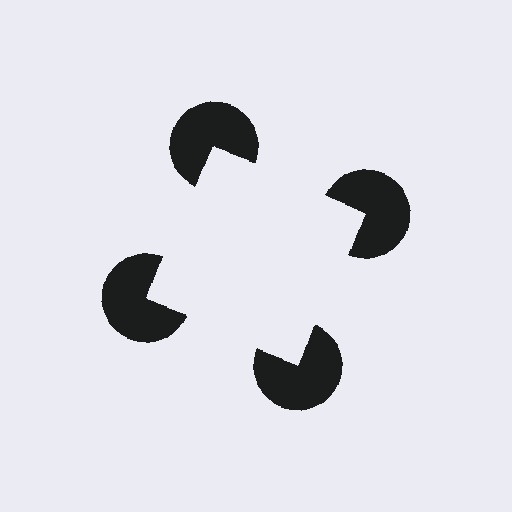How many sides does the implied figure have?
4 sides.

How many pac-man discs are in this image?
There are 4 — one at each vertex of the illusory square.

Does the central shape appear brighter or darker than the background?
It typically appears slightly brighter than the background, even though no actual brightness change is drawn.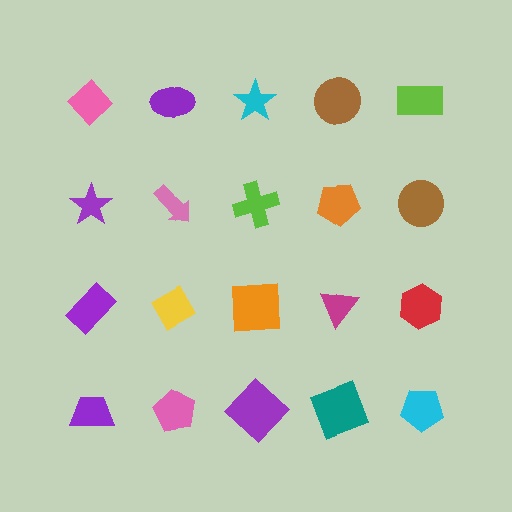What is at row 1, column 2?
A purple ellipse.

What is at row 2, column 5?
A brown circle.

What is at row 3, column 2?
A yellow diamond.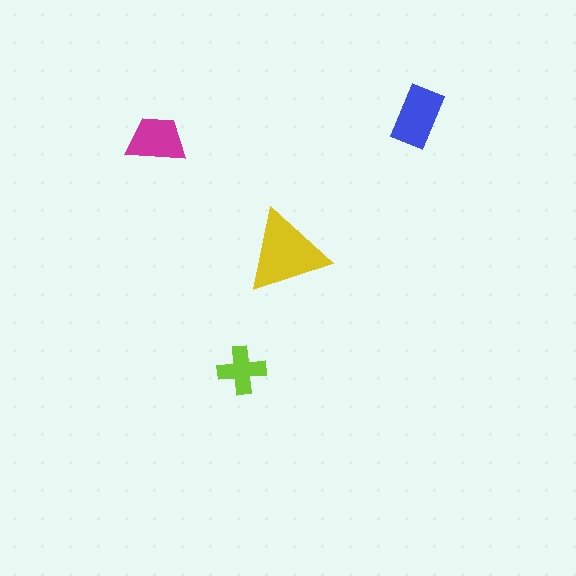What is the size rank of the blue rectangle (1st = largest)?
2nd.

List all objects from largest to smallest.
The yellow triangle, the blue rectangle, the magenta trapezoid, the lime cross.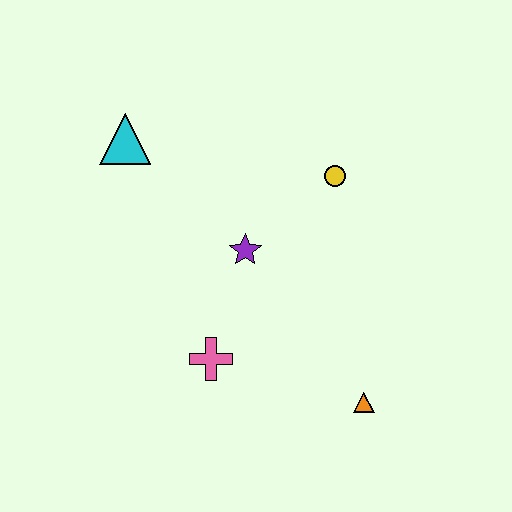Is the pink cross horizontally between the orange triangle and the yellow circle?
No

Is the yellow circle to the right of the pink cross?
Yes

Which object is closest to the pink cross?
The purple star is closest to the pink cross.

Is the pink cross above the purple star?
No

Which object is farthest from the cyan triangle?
The orange triangle is farthest from the cyan triangle.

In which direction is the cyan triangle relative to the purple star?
The cyan triangle is to the left of the purple star.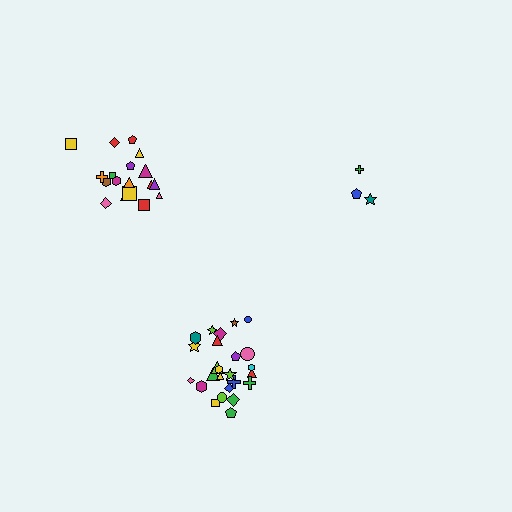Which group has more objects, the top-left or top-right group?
The top-left group.